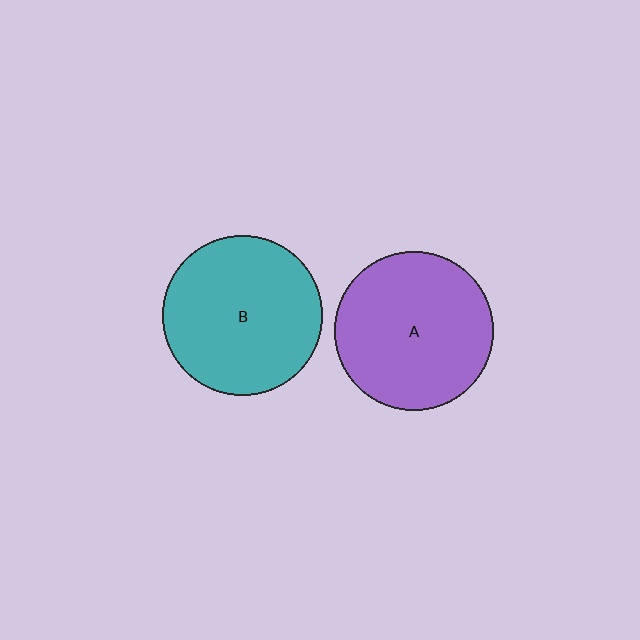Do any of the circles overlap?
No, none of the circles overlap.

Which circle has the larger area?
Circle B (teal).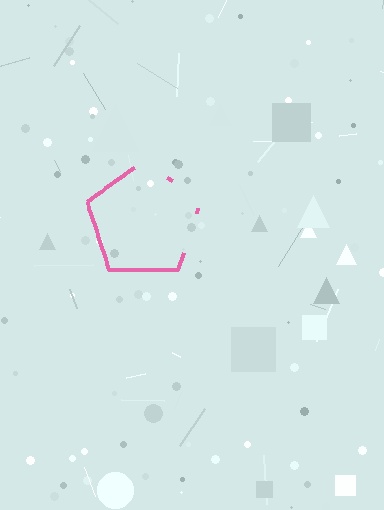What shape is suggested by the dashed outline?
The dashed outline suggests a pentagon.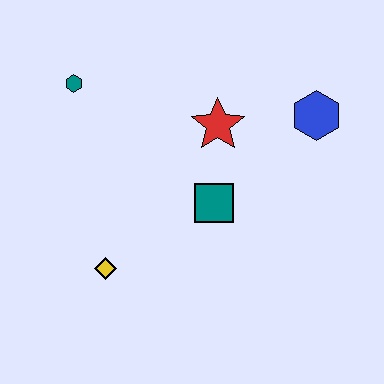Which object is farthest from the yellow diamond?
The blue hexagon is farthest from the yellow diamond.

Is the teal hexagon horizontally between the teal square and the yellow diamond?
No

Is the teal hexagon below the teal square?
No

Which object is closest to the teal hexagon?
The red star is closest to the teal hexagon.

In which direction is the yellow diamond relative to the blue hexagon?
The yellow diamond is to the left of the blue hexagon.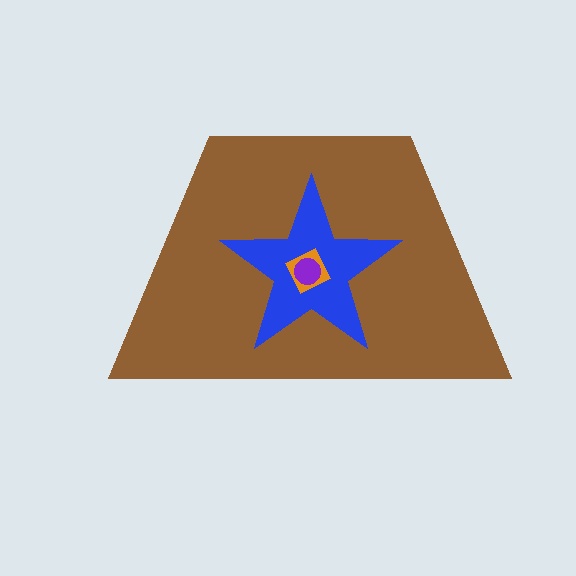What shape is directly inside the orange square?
The purple circle.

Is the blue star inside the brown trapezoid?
Yes.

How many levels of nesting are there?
4.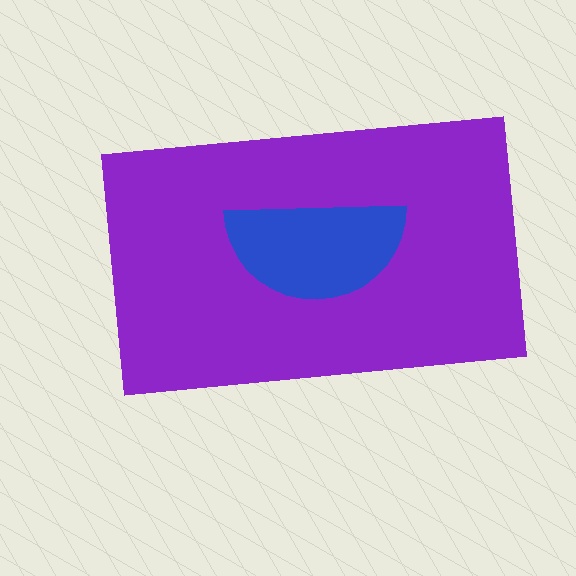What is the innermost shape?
The blue semicircle.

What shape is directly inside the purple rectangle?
The blue semicircle.